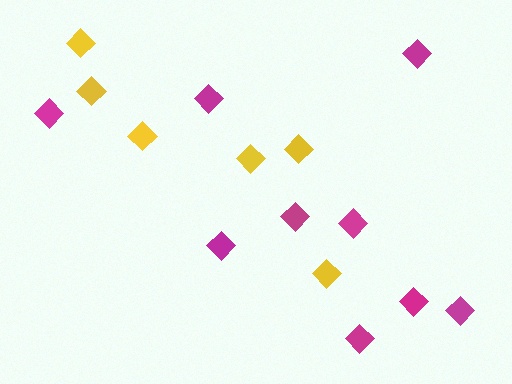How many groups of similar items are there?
There are 2 groups: one group of yellow diamonds (6) and one group of magenta diamonds (9).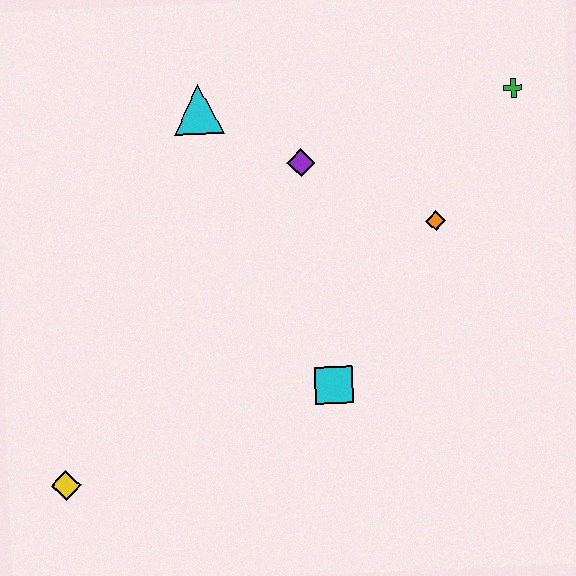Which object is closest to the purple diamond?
The cyan triangle is closest to the purple diamond.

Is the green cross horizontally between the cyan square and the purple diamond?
No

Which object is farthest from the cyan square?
The green cross is farthest from the cyan square.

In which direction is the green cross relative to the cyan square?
The green cross is above the cyan square.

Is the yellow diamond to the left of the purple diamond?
Yes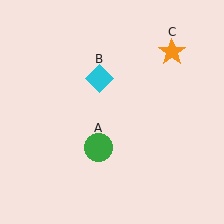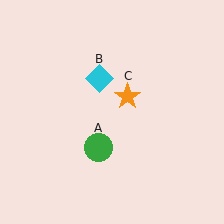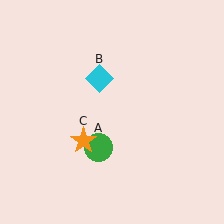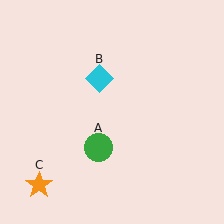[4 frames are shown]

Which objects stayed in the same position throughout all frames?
Green circle (object A) and cyan diamond (object B) remained stationary.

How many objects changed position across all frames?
1 object changed position: orange star (object C).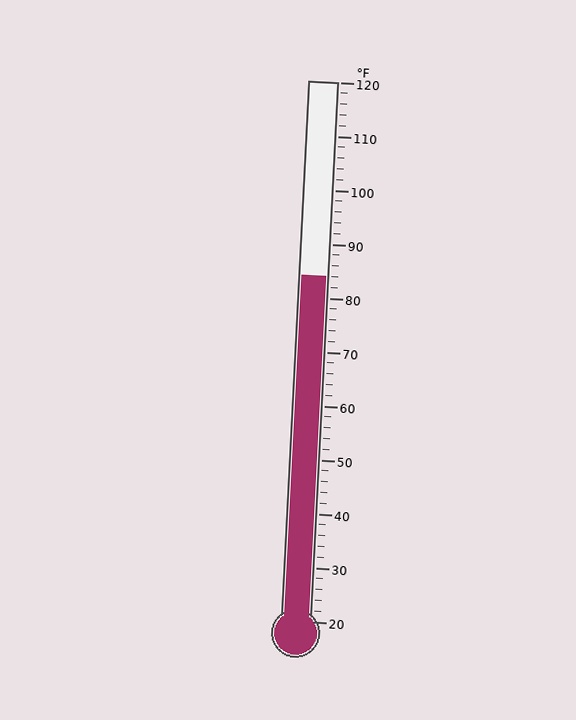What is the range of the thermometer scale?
The thermometer scale ranges from 20°F to 120°F.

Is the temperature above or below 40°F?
The temperature is above 40°F.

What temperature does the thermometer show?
The thermometer shows approximately 84°F.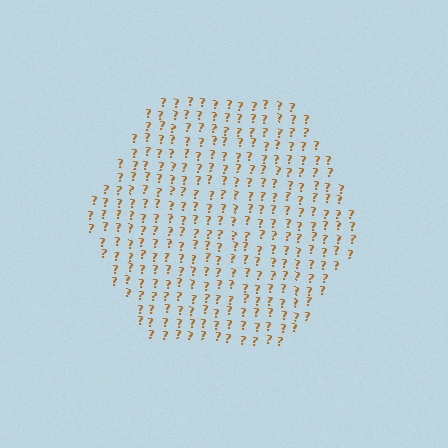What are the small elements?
The small elements are question marks.